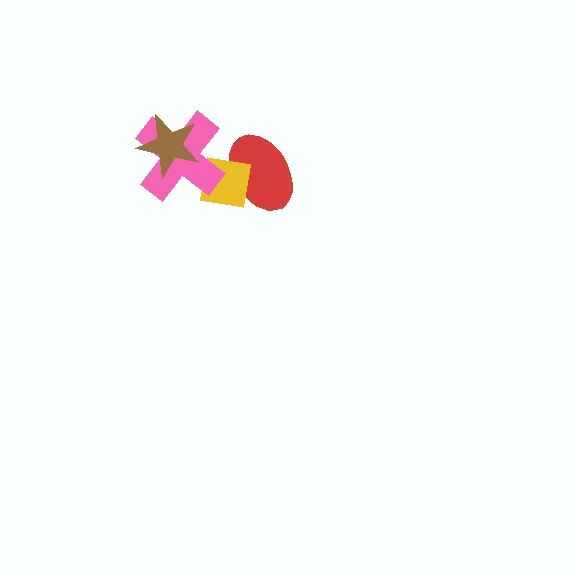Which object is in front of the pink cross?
The brown star is in front of the pink cross.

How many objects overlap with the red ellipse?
1 object overlaps with the red ellipse.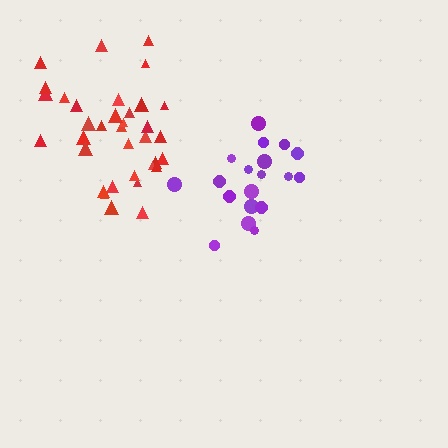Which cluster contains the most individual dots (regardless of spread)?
Red (35).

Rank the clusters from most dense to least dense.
red, purple.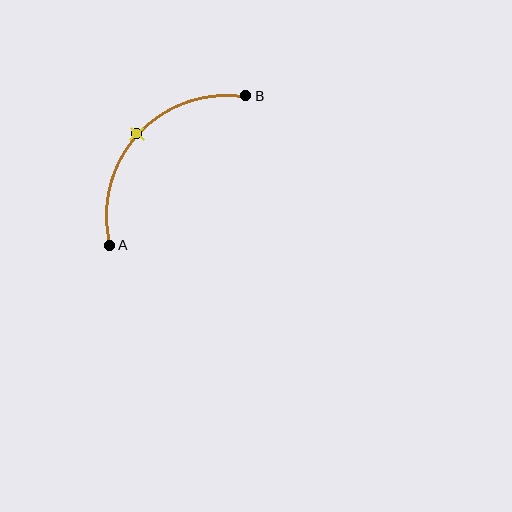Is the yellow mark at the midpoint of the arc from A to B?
Yes. The yellow mark lies on the arc at equal arc-length from both A and B — it is the arc midpoint.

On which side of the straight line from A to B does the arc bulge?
The arc bulges above and to the left of the straight line connecting A and B.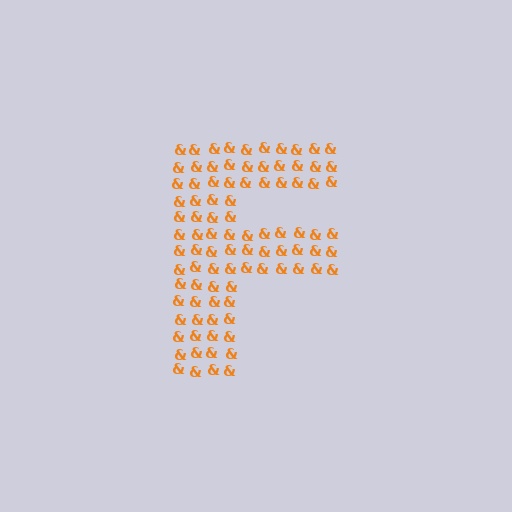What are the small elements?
The small elements are ampersands.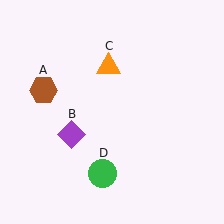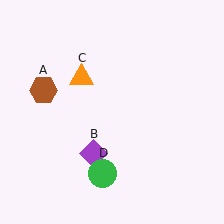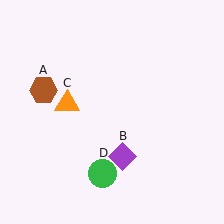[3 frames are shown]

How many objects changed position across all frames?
2 objects changed position: purple diamond (object B), orange triangle (object C).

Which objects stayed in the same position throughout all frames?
Brown hexagon (object A) and green circle (object D) remained stationary.